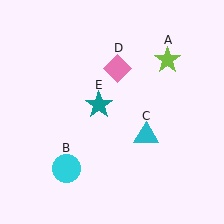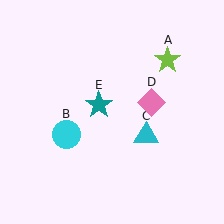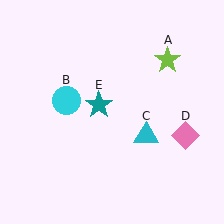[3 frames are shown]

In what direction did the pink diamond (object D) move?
The pink diamond (object D) moved down and to the right.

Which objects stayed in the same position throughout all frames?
Lime star (object A) and cyan triangle (object C) and teal star (object E) remained stationary.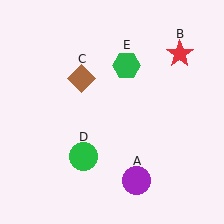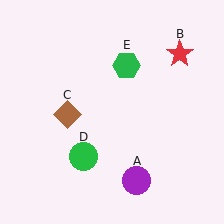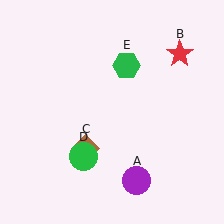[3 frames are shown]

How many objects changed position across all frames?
1 object changed position: brown diamond (object C).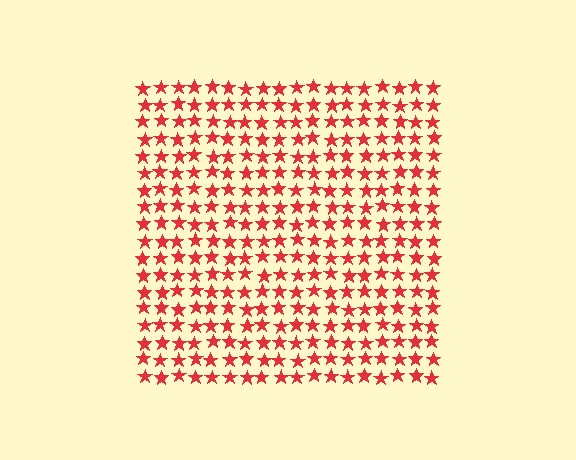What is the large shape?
The large shape is a square.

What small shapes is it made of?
It is made of small stars.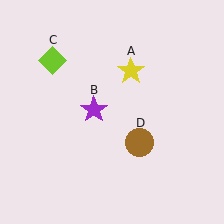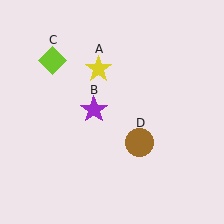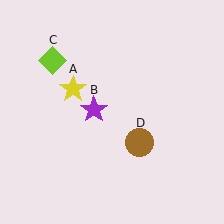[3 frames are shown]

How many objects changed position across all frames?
1 object changed position: yellow star (object A).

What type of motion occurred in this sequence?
The yellow star (object A) rotated counterclockwise around the center of the scene.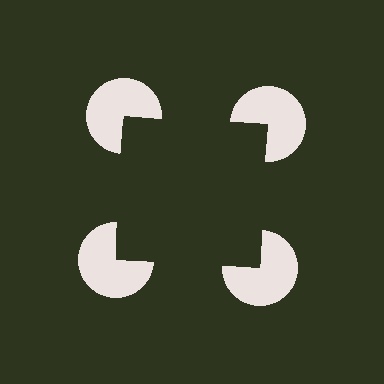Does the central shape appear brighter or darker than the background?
It typically appears slightly darker than the background, even though no actual brightness change is drawn.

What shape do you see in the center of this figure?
An illusory square — its edges are inferred from the aligned wedge cuts in the pac-man discs, not physically drawn.